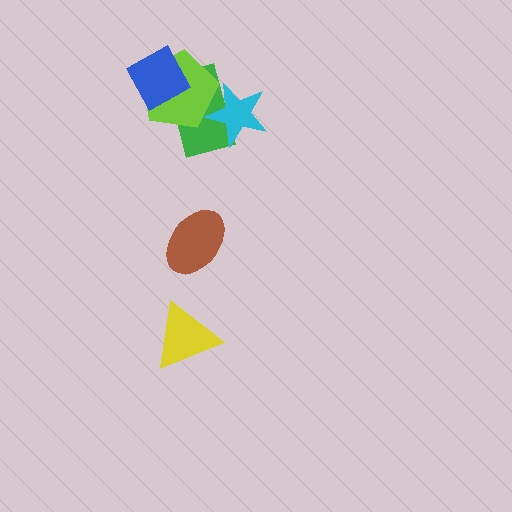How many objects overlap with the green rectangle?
3 objects overlap with the green rectangle.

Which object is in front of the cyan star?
The lime pentagon is in front of the cyan star.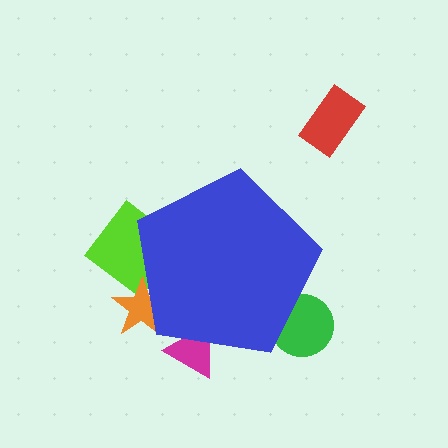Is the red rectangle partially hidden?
No, the red rectangle is fully visible.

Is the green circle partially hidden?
Yes, the green circle is partially hidden behind the blue pentagon.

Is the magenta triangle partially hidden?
Yes, the magenta triangle is partially hidden behind the blue pentagon.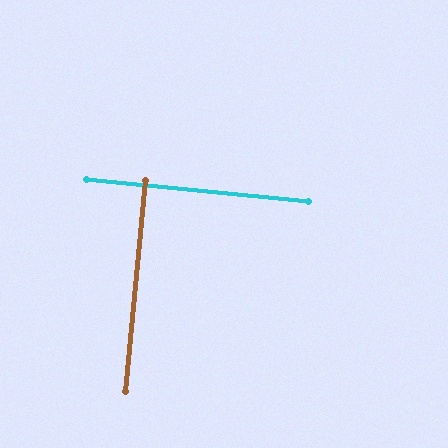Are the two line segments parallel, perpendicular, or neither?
Perpendicular — they meet at approximately 89°.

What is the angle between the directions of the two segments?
Approximately 89 degrees.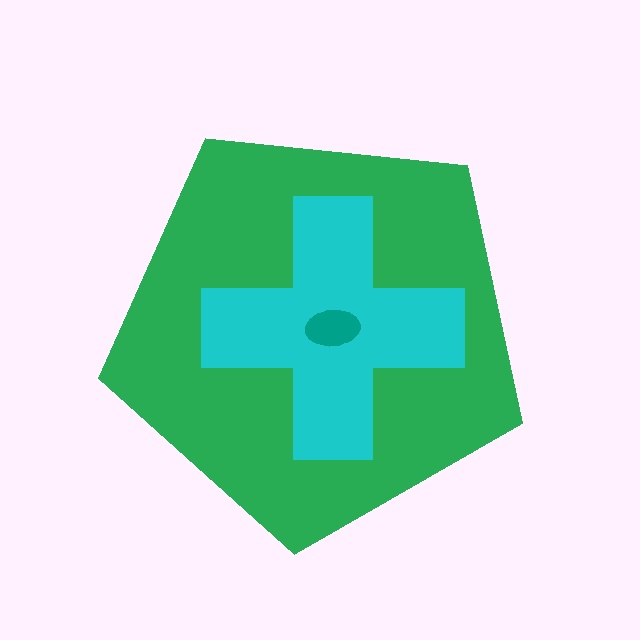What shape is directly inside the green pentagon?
The cyan cross.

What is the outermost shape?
The green pentagon.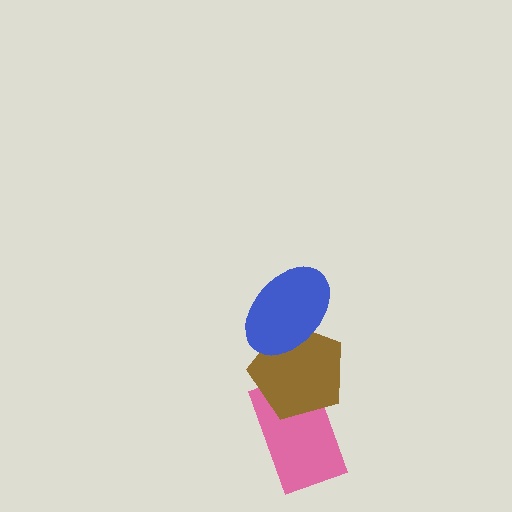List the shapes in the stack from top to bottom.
From top to bottom: the blue ellipse, the brown pentagon, the pink rectangle.